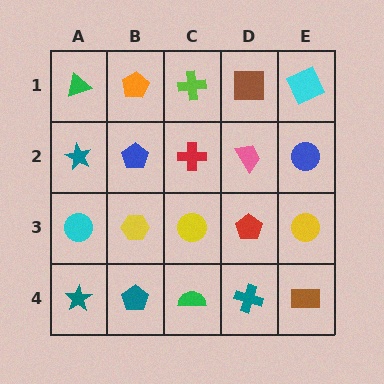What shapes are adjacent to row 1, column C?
A red cross (row 2, column C), an orange pentagon (row 1, column B), a brown square (row 1, column D).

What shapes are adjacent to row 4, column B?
A yellow hexagon (row 3, column B), a teal star (row 4, column A), a green semicircle (row 4, column C).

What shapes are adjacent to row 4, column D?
A red pentagon (row 3, column D), a green semicircle (row 4, column C), a brown rectangle (row 4, column E).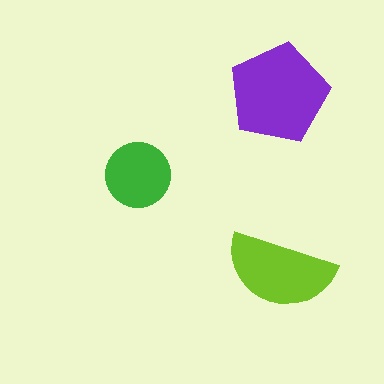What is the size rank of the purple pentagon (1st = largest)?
1st.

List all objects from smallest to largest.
The green circle, the lime semicircle, the purple pentagon.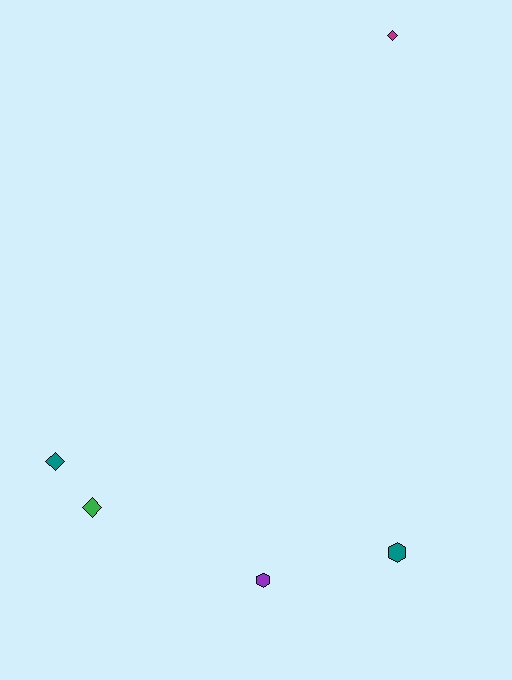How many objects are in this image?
There are 5 objects.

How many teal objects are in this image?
There are 2 teal objects.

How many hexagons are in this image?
There are 2 hexagons.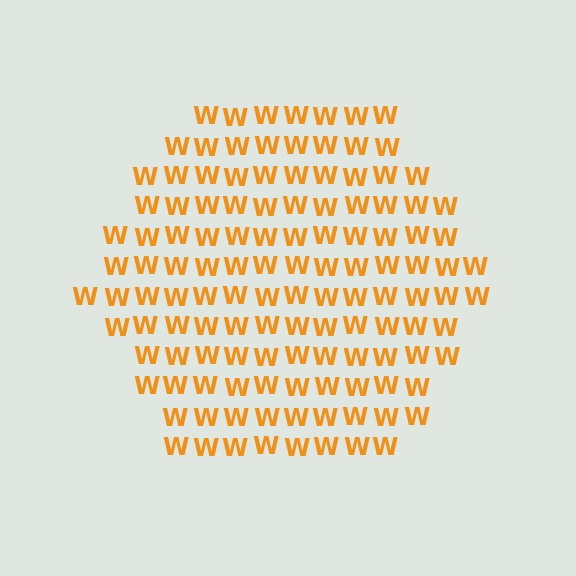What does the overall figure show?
The overall figure shows a hexagon.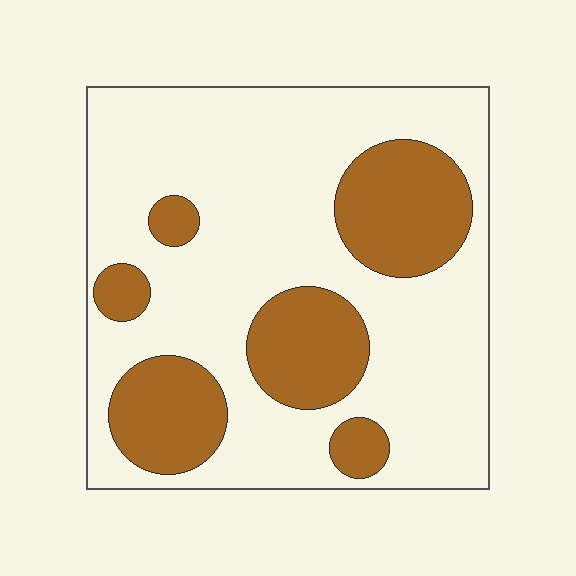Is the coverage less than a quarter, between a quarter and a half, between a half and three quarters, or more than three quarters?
Between a quarter and a half.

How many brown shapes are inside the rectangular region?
6.